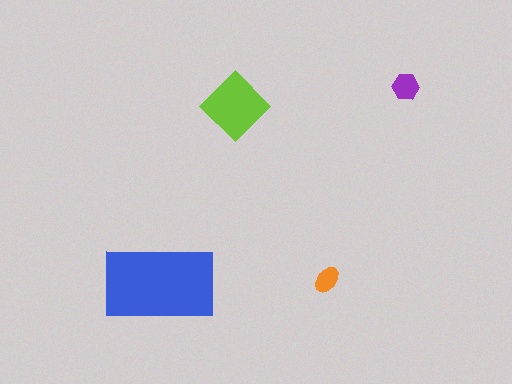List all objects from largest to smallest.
The blue rectangle, the lime diamond, the purple hexagon, the orange ellipse.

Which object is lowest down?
The blue rectangle is bottommost.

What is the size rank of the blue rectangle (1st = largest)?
1st.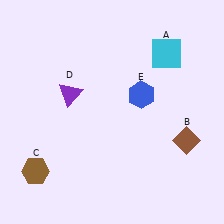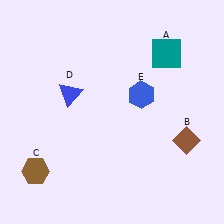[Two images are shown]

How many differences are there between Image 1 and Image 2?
There are 2 differences between the two images.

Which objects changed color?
A changed from cyan to teal. D changed from purple to blue.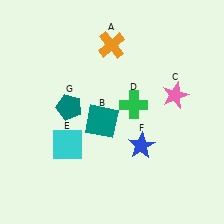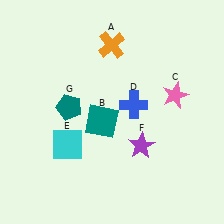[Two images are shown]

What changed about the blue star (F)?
In Image 1, F is blue. In Image 2, it changed to purple.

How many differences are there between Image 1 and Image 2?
There are 2 differences between the two images.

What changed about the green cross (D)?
In Image 1, D is green. In Image 2, it changed to blue.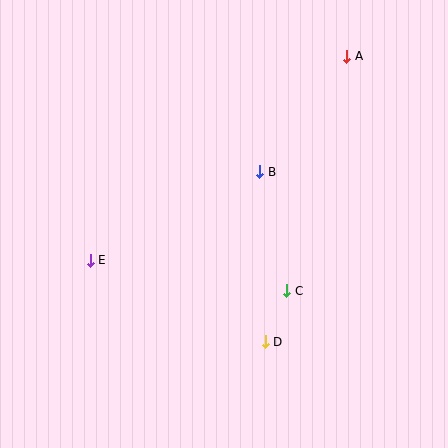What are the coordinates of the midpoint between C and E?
The midpoint between C and E is at (188, 276).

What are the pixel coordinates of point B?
Point B is at (260, 172).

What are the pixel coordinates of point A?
Point A is at (347, 56).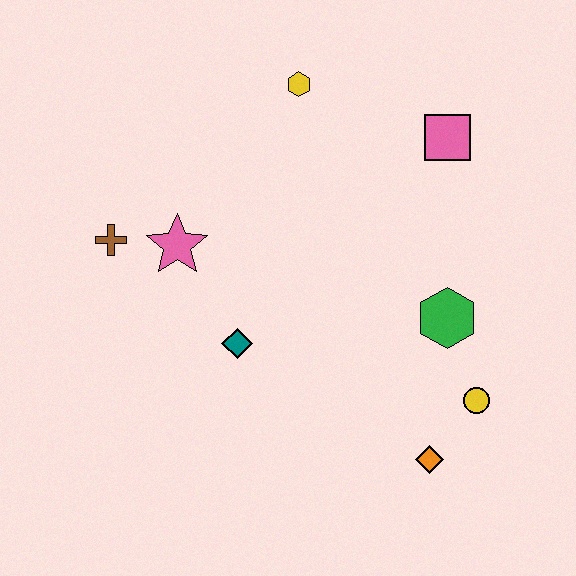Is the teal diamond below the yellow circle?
No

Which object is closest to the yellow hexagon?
The pink square is closest to the yellow hexagon.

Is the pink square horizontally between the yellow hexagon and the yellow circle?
Yes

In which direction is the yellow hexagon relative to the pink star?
The yellow hexagon is above the pink star.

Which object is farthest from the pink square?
The brown cross is farthest from the pink square.